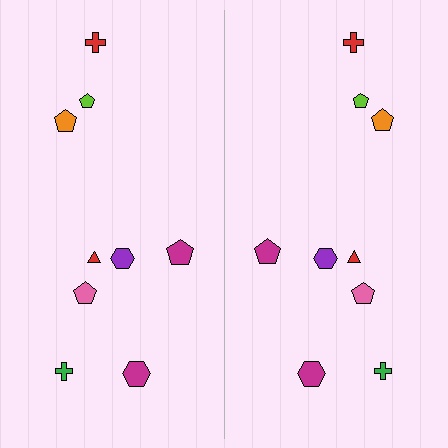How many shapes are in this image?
There are 18 shapes in this image.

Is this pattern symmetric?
Yes, this pattern has bilateral (reflection) symmetry.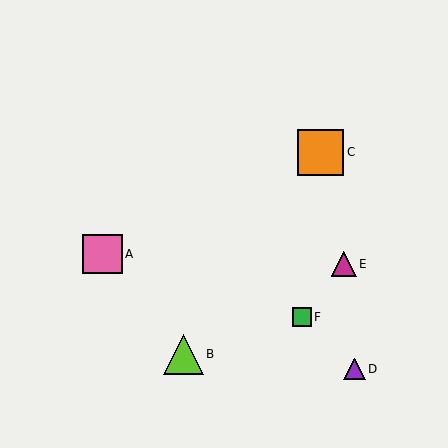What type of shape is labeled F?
Shape F is a green square.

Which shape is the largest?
The orange square (labeled C) is the largest.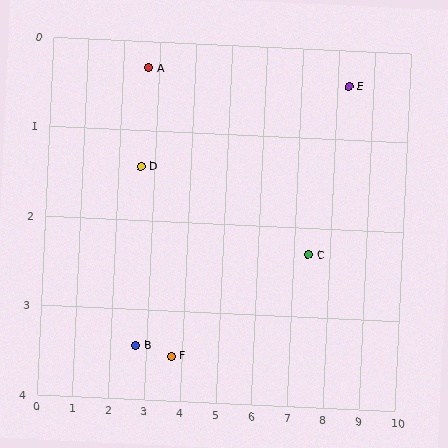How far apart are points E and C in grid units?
Points E and C are about 2.1 grid units apart.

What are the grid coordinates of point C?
Point C is at approximately (7.4, 2.3).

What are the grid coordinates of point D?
Point D is at approximately (2.6, 1.4).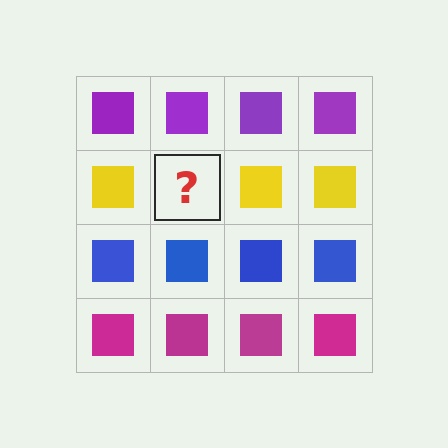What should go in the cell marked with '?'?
The missing cell should contain a yellow square.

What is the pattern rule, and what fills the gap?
The rule is that each row has a consistent color. The gap should be filled with a yellow square.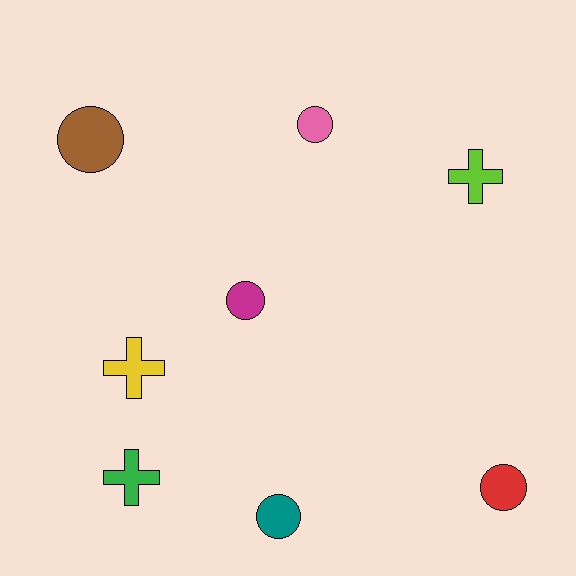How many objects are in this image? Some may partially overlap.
There are 8 objects.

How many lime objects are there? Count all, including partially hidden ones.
There is 1 lime object.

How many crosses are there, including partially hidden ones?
There are 3 crosses.